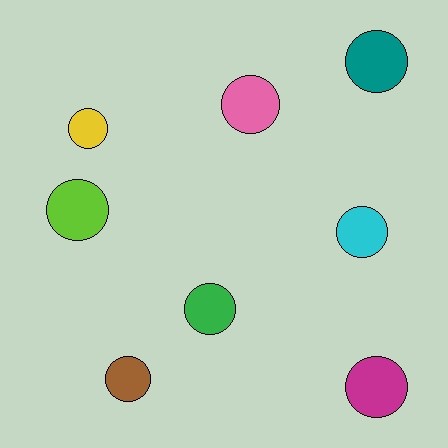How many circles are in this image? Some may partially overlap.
There are 8 circles.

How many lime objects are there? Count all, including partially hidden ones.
There is 1 lime object.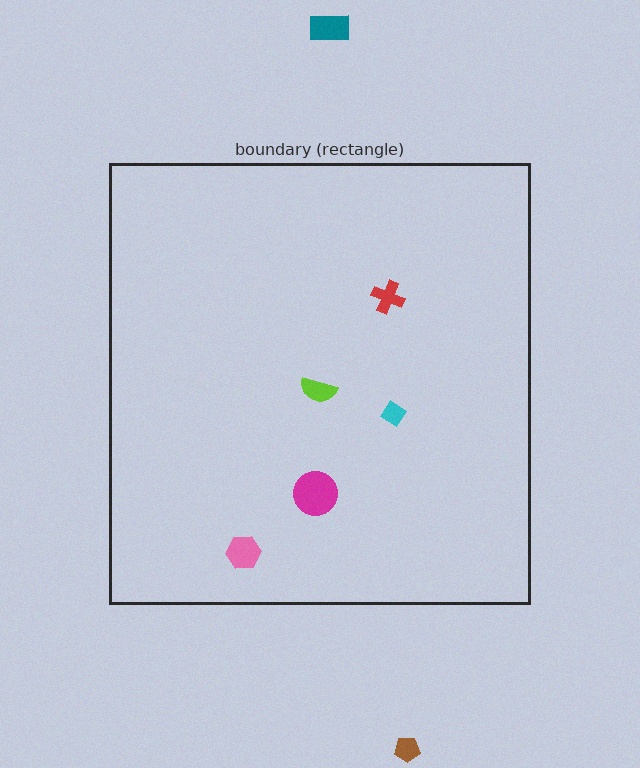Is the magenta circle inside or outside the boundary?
Inside.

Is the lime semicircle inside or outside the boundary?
Inside.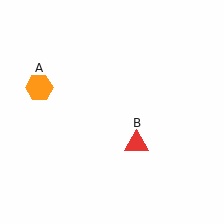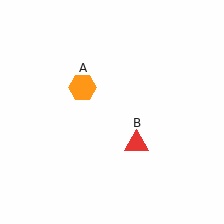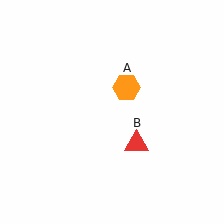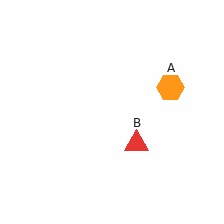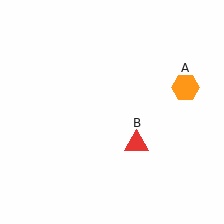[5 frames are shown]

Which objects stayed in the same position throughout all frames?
Red triangle (object B) remained stationary.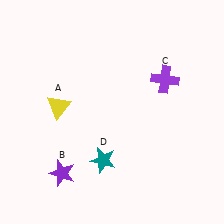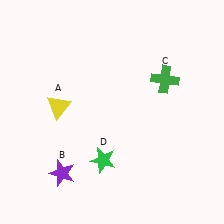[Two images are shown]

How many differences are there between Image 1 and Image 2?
There are 2 differences between the two images.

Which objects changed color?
C changed from purple to green. D changed from teal to green.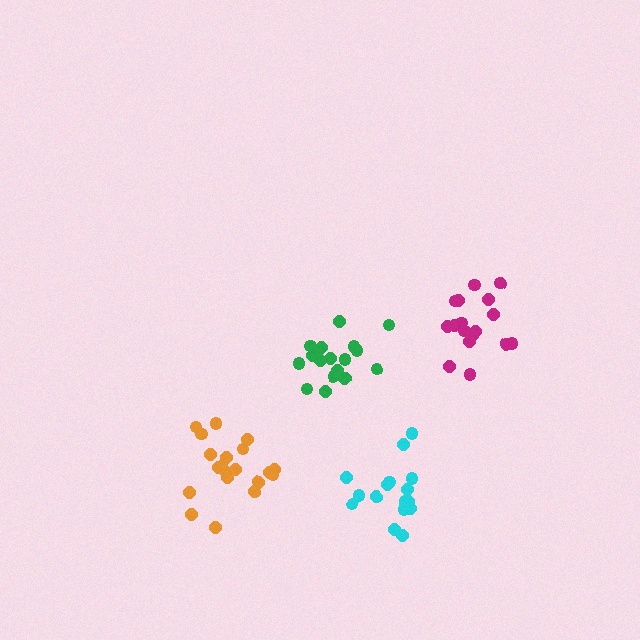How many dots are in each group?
Group 1: 16 dots, Group 2: 17 dots, Group 3: 17 dots, Group 4: 20 dots (70 total).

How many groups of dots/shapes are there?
There are 4 groups.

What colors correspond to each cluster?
The clusters are colored: cyan, green, magenta, orange.